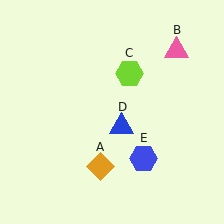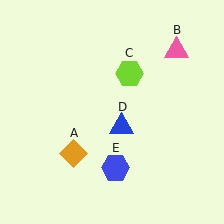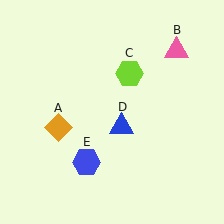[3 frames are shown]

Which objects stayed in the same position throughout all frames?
Pink triangle (object B) and lime hexagon (object C) and blue triangle (object D) remained stationary.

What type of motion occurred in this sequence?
The orange diamond (object A), blue hexagon (object E) rotated clockwise around the center of the scene.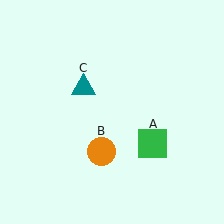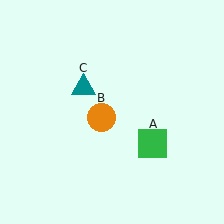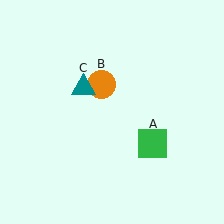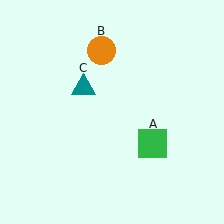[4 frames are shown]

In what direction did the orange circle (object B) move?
The orange circle (object B) moved up.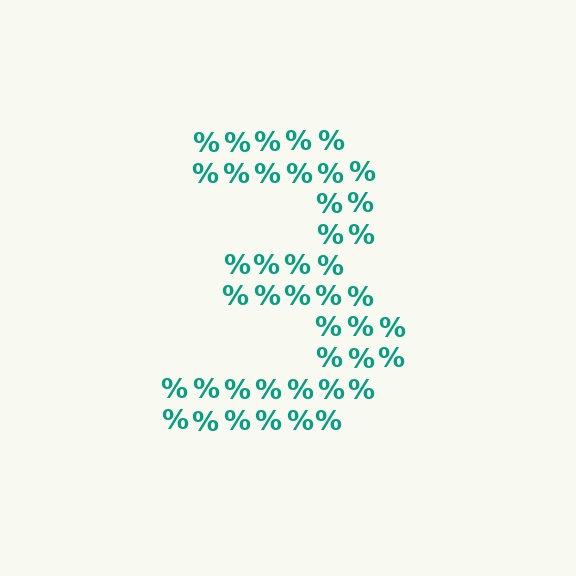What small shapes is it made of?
It is made of small percent signs.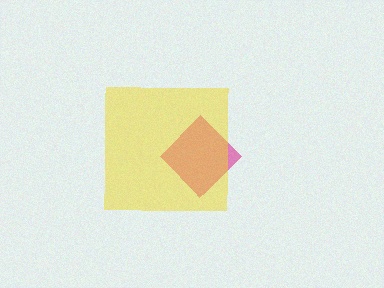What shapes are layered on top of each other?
The layered shapes are: a magenta diamond, a yellow square.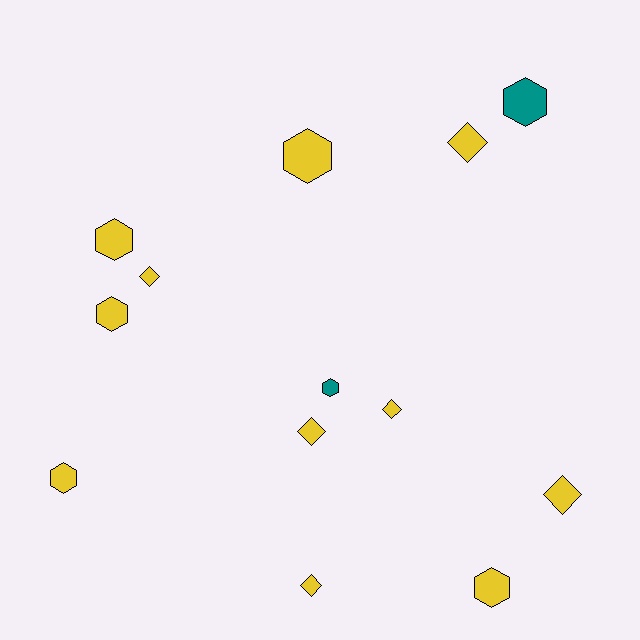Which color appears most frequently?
Yellow, with 11 objects.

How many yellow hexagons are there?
There are 5 yellow hexagons.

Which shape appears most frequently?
Hexagon, with 7 objects.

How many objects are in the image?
There are 13 objects.